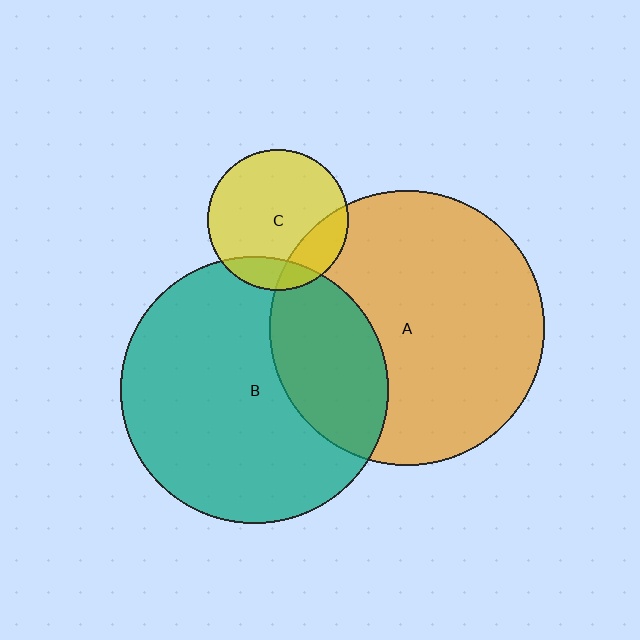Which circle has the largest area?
Circle A (orange).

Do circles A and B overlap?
Yes.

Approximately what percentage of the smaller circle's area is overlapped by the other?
Approximately 30%.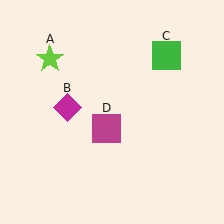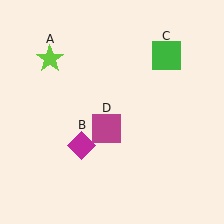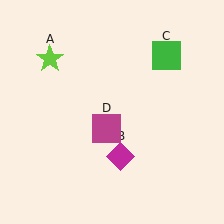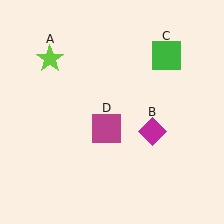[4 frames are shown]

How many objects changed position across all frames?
1 object changed position: magenta diamond (object B).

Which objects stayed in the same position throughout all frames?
Lime star (object A) and green square (object C) and magenta square (object D) remained stationary.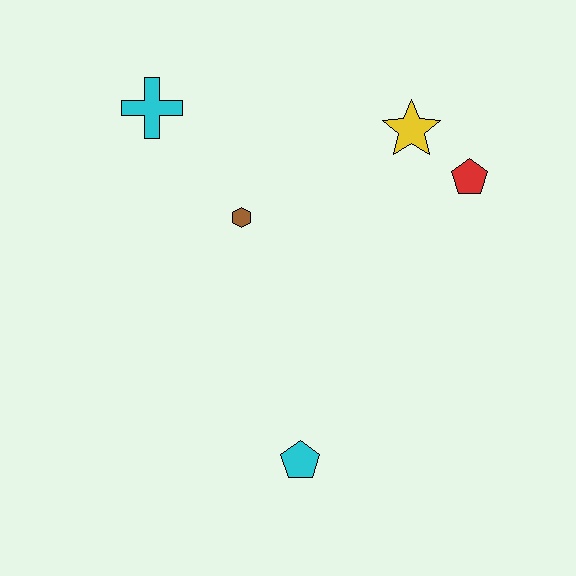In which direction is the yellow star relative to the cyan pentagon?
The yellow star is above the cyan pentagon.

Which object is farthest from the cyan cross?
The cyan pentagon is farthest from the cyan cross.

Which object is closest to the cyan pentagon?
The brown hexagon is closest to the cyan pentagon.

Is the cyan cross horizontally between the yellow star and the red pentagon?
No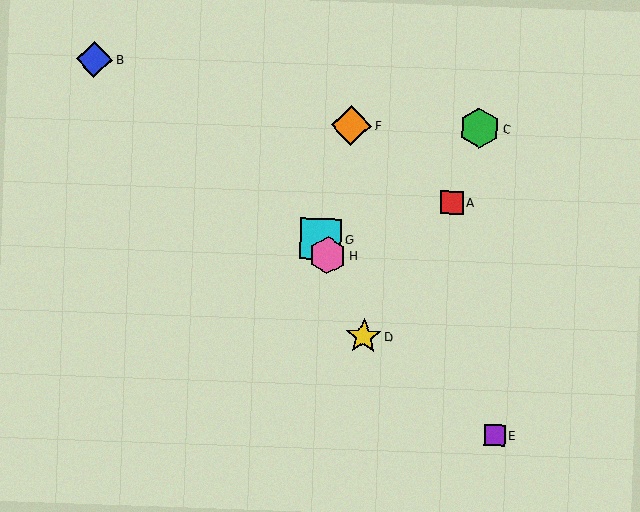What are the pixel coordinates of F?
Object F is at (351, 125).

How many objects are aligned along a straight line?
3 objects (D, G, H) are aligned along a straight line.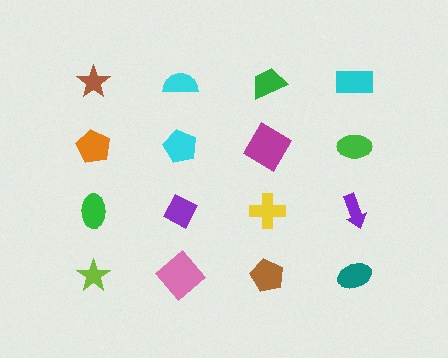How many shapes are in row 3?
4 shapes.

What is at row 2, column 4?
A green ellipse.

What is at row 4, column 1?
A lime star.